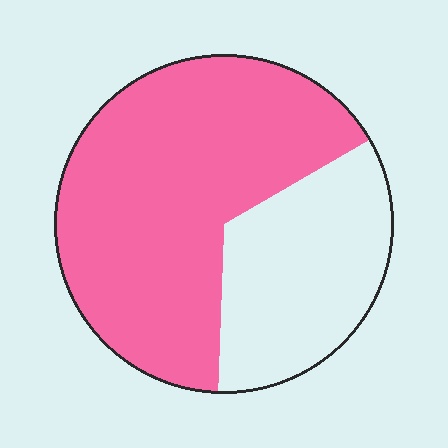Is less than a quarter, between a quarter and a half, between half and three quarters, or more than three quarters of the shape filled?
Between half and three quarters.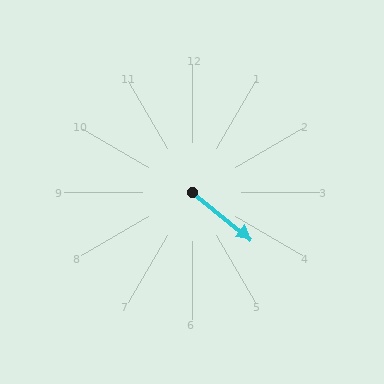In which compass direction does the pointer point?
Southeast.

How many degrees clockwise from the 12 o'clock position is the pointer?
Approximately 129 degrees.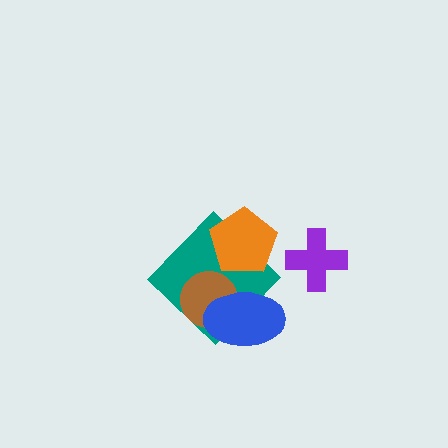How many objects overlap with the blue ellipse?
2 objects overlap with the blue ellipse.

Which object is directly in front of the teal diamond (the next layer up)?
The brown circle is directly in front of the teal diamond.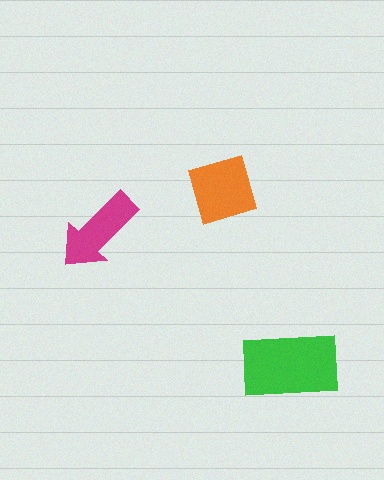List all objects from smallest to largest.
The magenta arrow, the orange diamond, the green rectangle.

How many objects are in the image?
There are 3 objects in the image.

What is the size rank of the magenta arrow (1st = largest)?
3rd.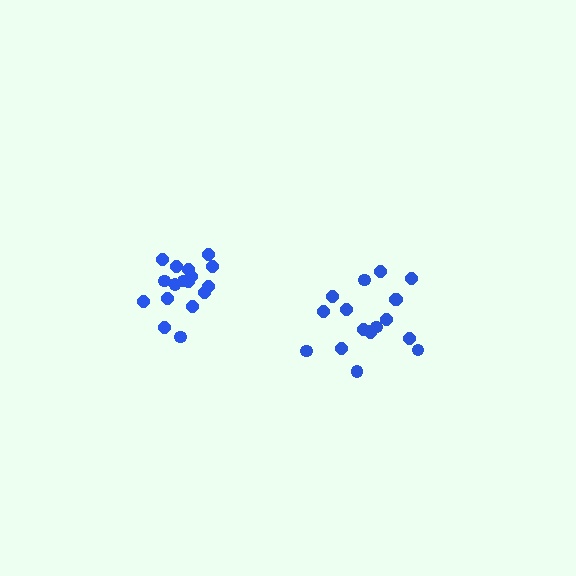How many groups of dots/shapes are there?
There are 2 groups.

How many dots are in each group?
Group 1: 18 dots, Group 2: 17 dots (35 total).